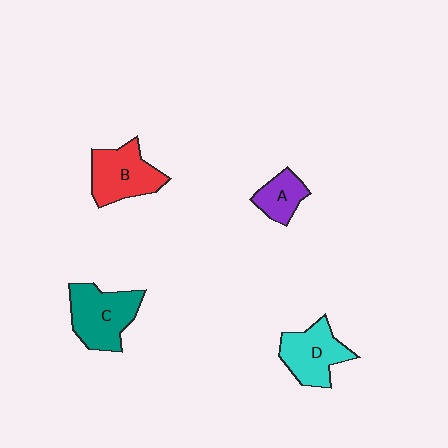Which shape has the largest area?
Shape C (teal).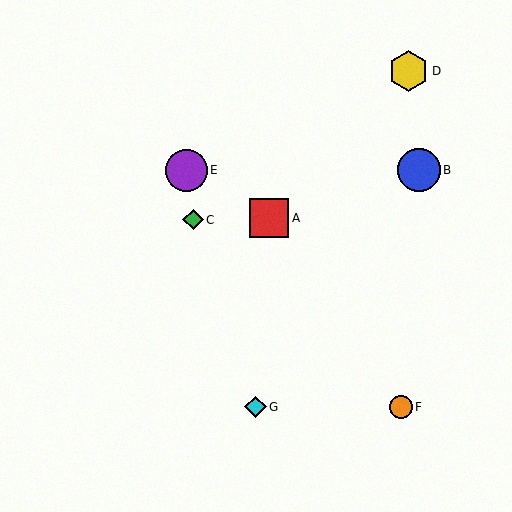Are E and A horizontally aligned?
No, E is at y≈170 and A is at y≈218.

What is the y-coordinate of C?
Object C is at y≈220.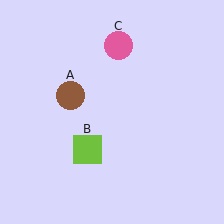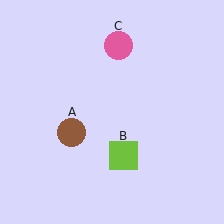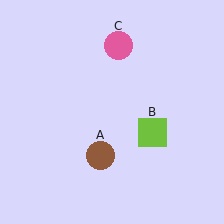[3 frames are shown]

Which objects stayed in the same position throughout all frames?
Pink circle (object C) remained stationary.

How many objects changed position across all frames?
2 objects changed position: brown circle (object A), lime square (object B).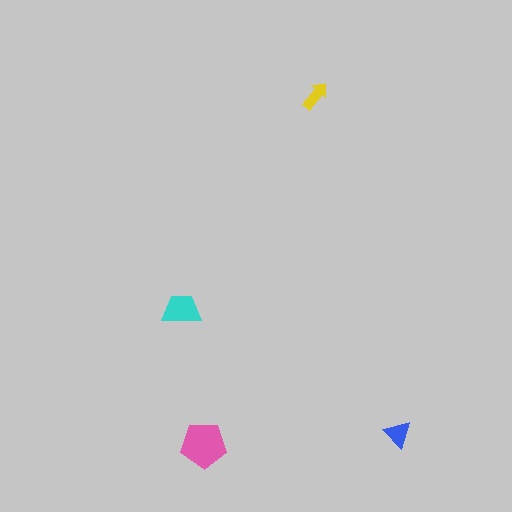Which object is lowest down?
The pink pentagon is bottommost.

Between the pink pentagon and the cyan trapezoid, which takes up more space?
The pink pentagon.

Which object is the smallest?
The yellow arrow.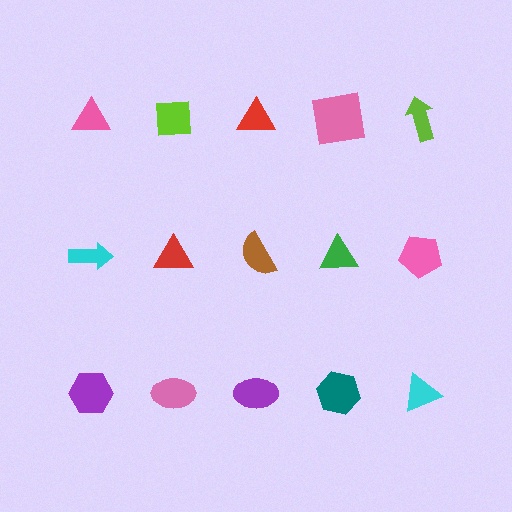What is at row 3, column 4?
A teal hexagon.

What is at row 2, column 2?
A red triangle.